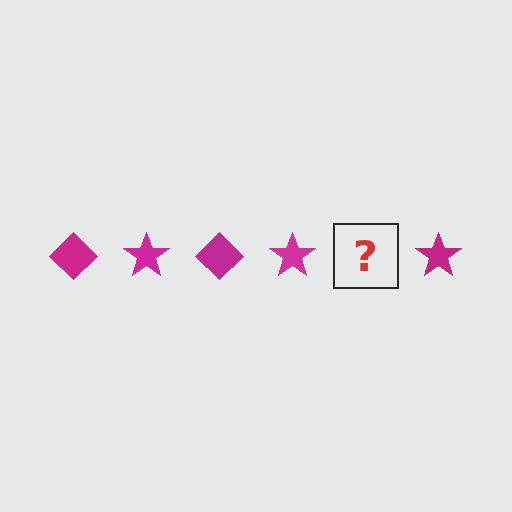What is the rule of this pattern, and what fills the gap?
The rule is that the pattern cycles through diamond, star shapes in magenta. The gap should be filled with a magenta diamond.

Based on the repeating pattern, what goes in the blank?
The blank should be a magenta diamond.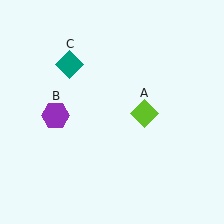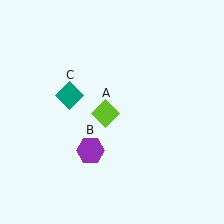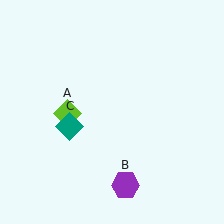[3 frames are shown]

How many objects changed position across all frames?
3 objects changed position: lime diamond (object A), purple hexagon (object B), teal diamond (object C).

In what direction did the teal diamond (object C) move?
The teal diamond (object C) moved down.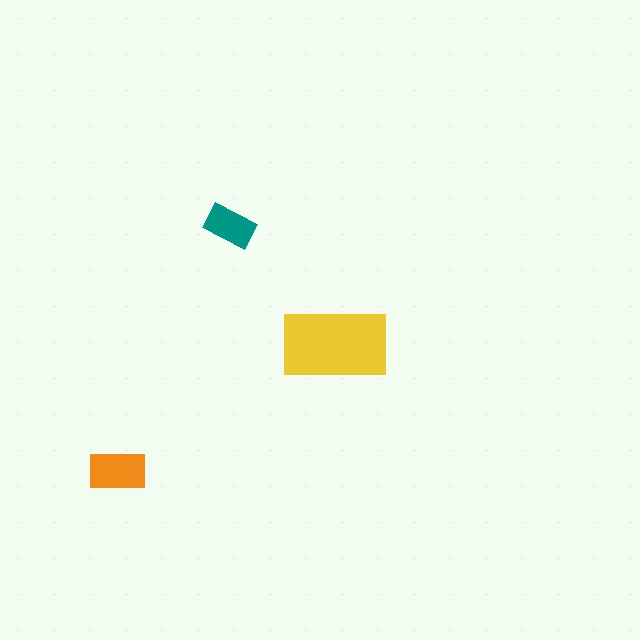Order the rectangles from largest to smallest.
the yellow one, the orange one, the teal one.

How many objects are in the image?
There are 3 objects in the image.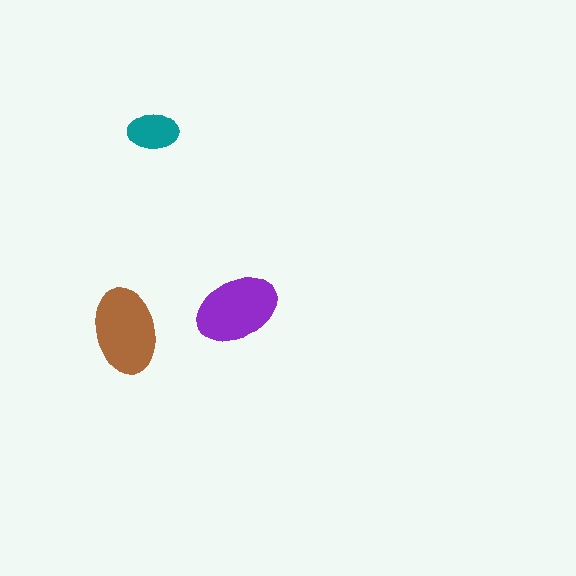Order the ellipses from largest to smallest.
the brown one, the purple one, the teal one.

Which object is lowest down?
The brown ellipse is bottommost.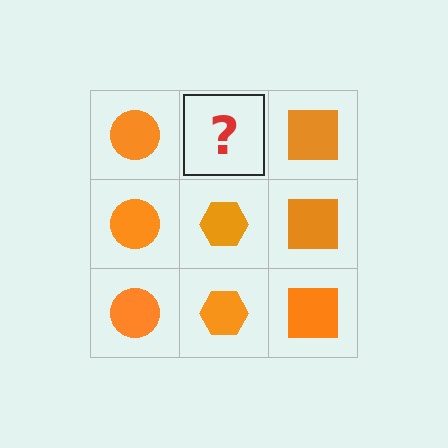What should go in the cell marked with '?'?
The missing cell should contain an orange hexagon.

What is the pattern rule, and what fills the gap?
The rule is that each column has a consistent shape. The gap should be filled with an orange hexagon.